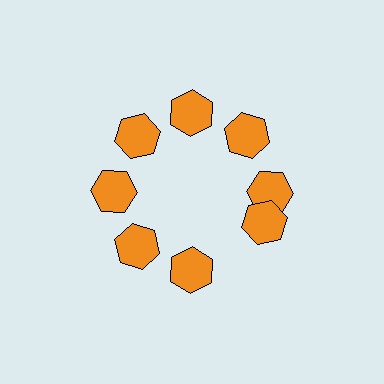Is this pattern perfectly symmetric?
No. The 8 orange hexagons are arranged in a ring, but one element near the 4 o'clock position is rotated out of alignment along the ring, breaking the 8-fold rotational symmetry.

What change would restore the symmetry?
The symmetry would be restored by rotating it back into even spacing with its neighbors so that all 8 hexagons sit at equal angles and equal distance from the center.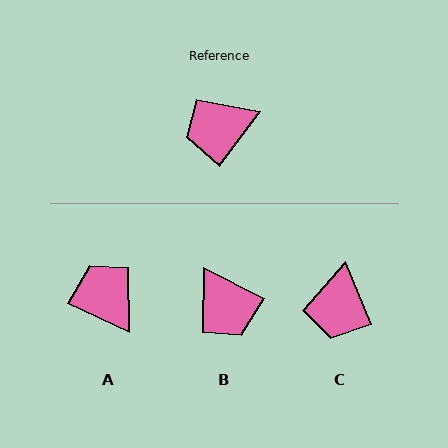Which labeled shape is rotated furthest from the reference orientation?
B, about 99 degrees away.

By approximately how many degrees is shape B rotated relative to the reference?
Approximately 99 degrees counter-clockwise.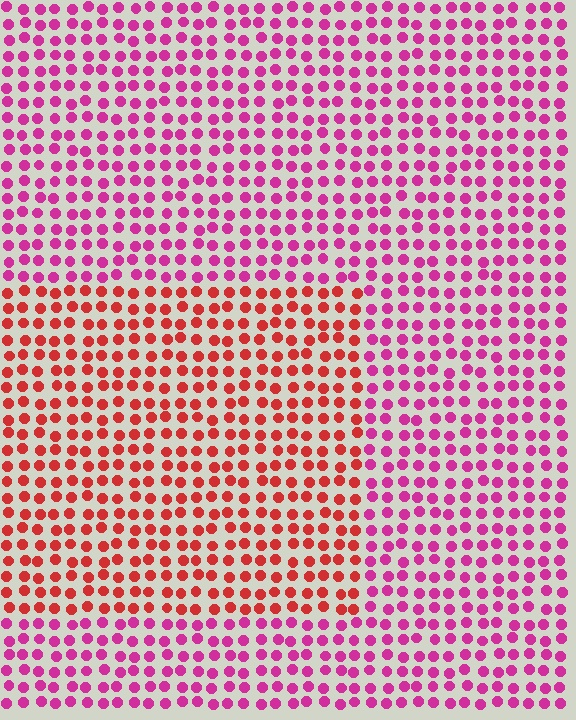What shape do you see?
I see a rectangle.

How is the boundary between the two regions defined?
The boundary is defined purely by a slight shift in hue (about 40 degrees). Spacing, size, and orientation are identical on both sides.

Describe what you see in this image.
The image is filled with small magenta elements in a uniform arrangement. A rectangle-shaped region is visible where the elements are tinted to a slightly different hue, forming a subtle color boundary.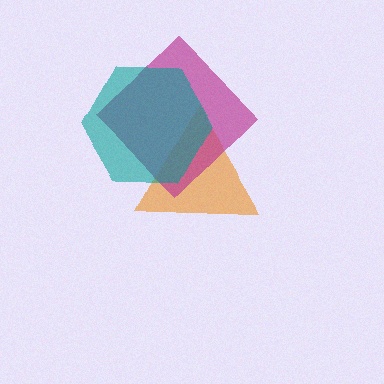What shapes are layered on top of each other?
The layered shapes are: an orange triangle, a magenta diamond, a teal hexagon.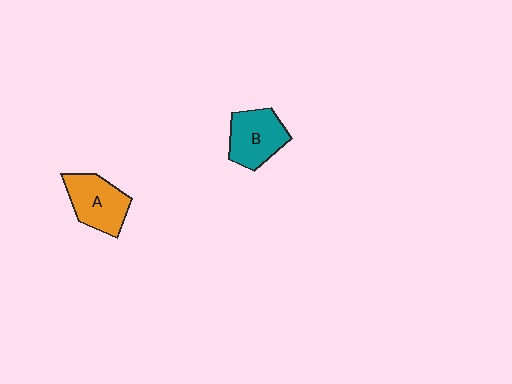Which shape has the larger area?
Shape A (orange).